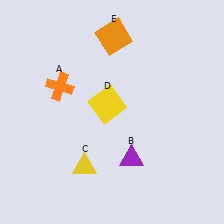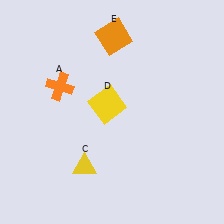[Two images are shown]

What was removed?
The purple triangle (B) was removed in Image 2.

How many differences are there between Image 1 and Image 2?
There is 1 difference between the two images.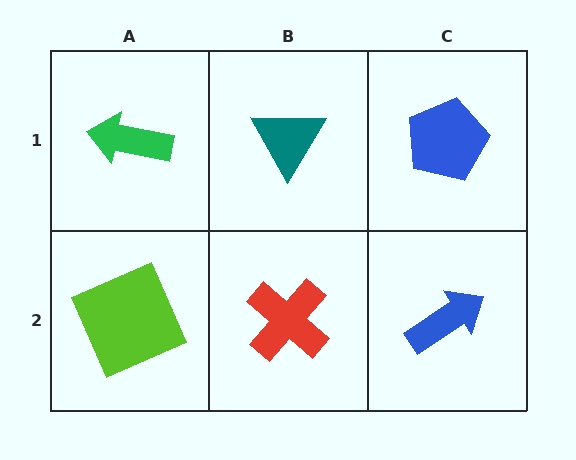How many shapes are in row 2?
3 shapes.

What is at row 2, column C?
A blue arrow.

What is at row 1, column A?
A green arrow.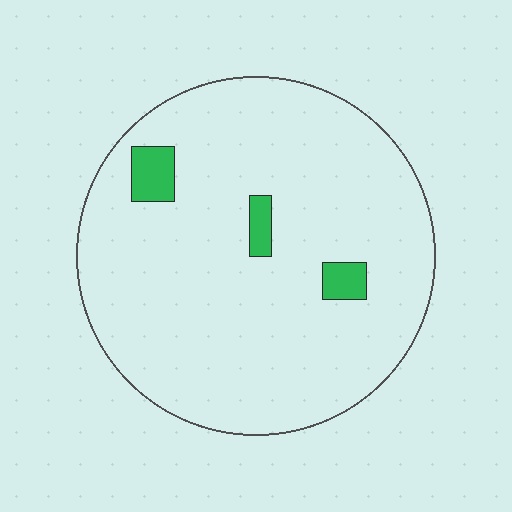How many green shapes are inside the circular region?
3.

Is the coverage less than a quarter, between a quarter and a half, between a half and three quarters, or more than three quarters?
Less than a quarter.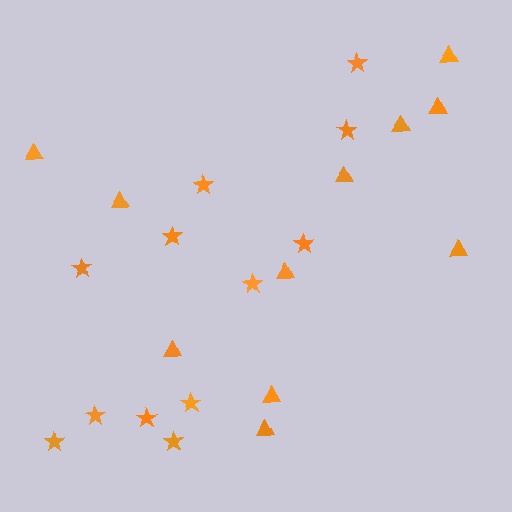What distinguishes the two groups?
There are 2 groups: one group of stars (12) and one group of triangles (11).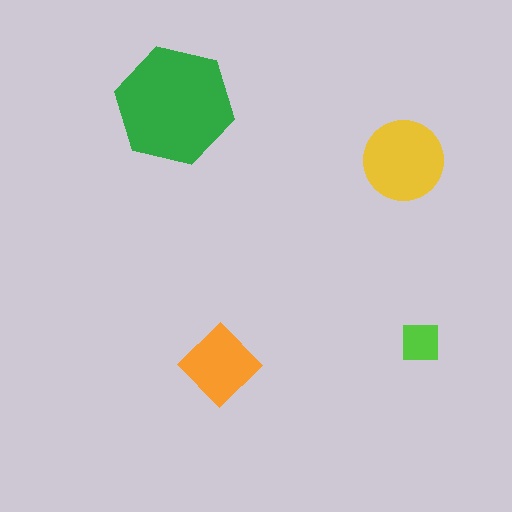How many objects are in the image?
There are 4 objects in the image.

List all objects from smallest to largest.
The lime square, the orange diamond, the yellow circle, the green hexagon.